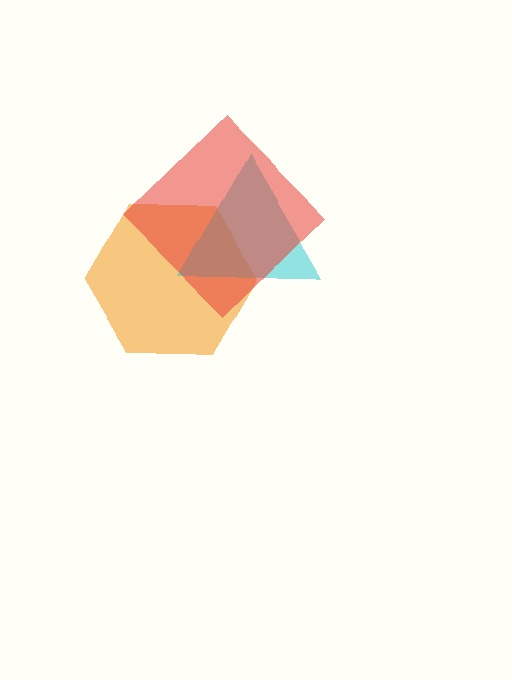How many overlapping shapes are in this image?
There are 3 overlapping shapes in the image.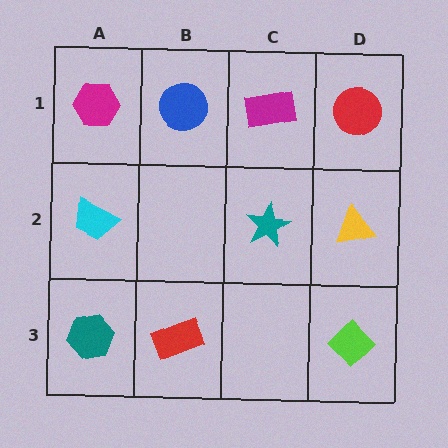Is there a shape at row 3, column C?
No, that cell is empty.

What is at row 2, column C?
A teal star.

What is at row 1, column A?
A magenta hexagon.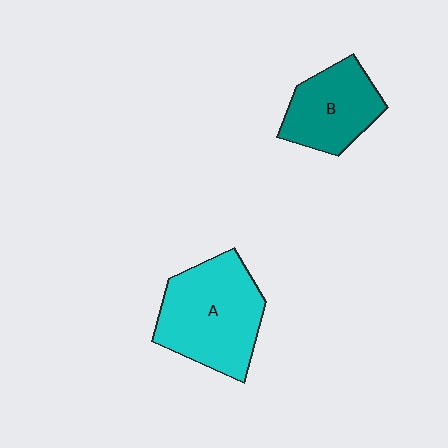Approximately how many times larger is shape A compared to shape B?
Approximately 1.5 times.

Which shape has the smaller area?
Shape B (teal).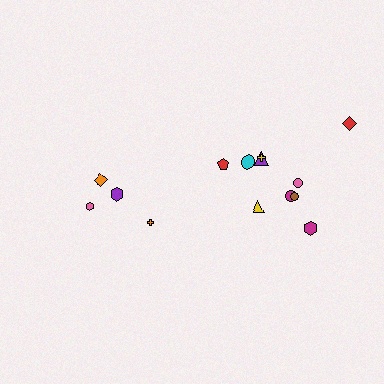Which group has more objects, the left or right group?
The right group.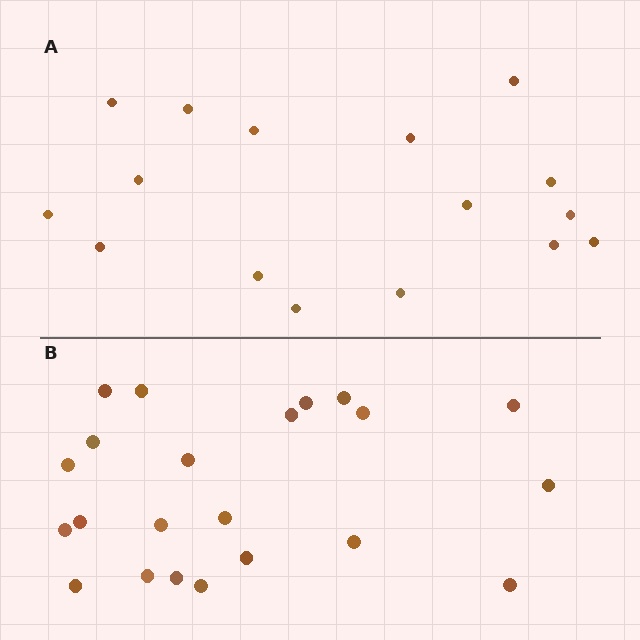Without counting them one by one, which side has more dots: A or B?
Region B (the bottom region) has more dots.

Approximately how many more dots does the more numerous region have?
Region B has about 6 more dots than region A.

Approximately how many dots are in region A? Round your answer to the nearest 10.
About 20 dots. (The exact count is 16, which rounds to 20.)